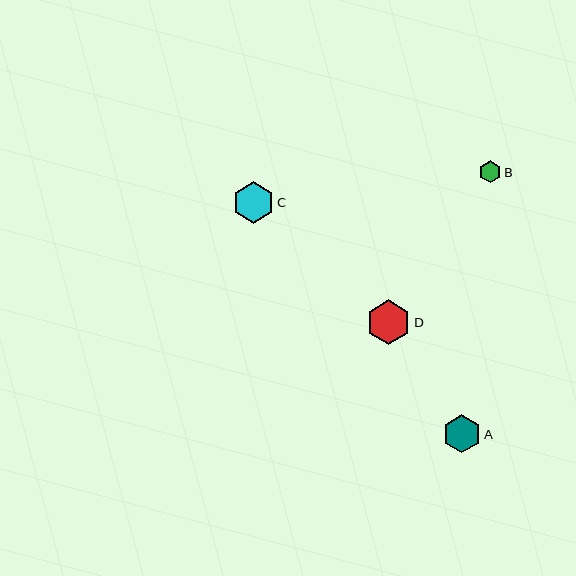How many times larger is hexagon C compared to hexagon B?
Hexagon C is approximately 1.9 times the size of hexagon B.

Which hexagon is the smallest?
Hexagon B is the smallest with a size of approximately 22 pixels.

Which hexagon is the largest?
Hexagon D is the largest with a size of approximately 45 pixels.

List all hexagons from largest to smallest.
From largest to smallest: D, C, A, B.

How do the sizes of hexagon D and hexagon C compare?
Hexagon D and hexagon C are approximately the same size.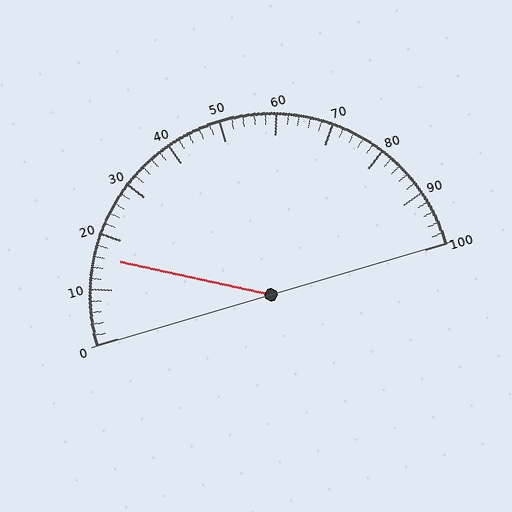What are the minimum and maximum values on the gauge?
The gauge ranges from 0 to 100.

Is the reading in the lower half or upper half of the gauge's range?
The reading is in the lower half of the range (0 to 100).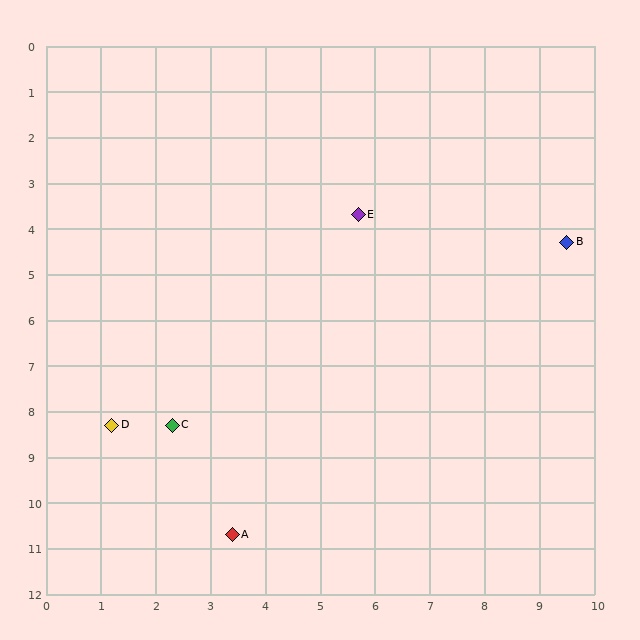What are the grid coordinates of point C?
Point C is at approximately (2.3, 8.3).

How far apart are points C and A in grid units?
Points C and A are about 2.6 grid units apart.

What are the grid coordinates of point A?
Point A is at approximately (3.4, 10.7).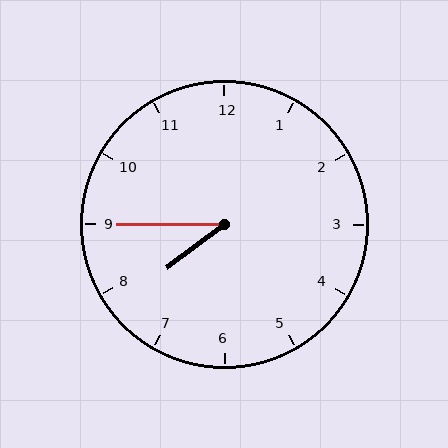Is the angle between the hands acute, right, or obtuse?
It is acute.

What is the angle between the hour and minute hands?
Approximately 38 degrees.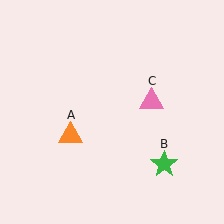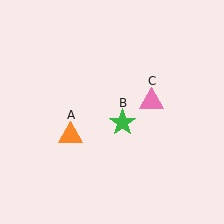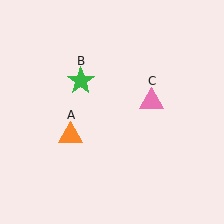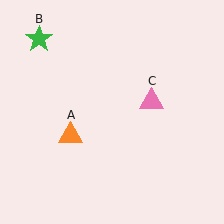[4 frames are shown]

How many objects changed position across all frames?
1 object changed position: green star (object B).